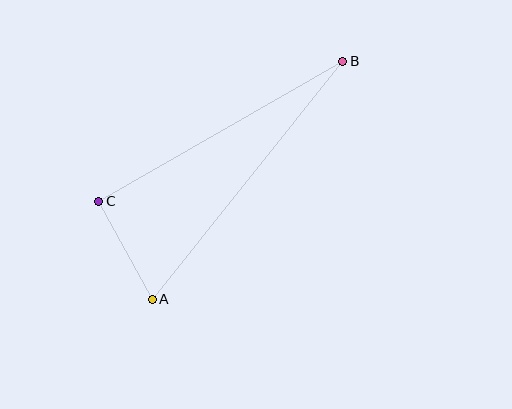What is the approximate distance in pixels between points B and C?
The distance between B and C is approximately 281 pixels.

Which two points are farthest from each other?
Points A and B are farthest from each other.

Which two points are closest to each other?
Points A and C are closest to each other.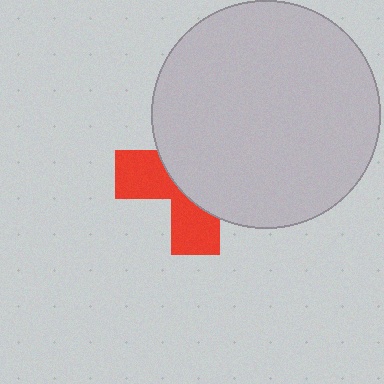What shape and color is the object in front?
The object in front is a light gray circle.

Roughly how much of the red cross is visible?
A small part of it is visible (roughly 38%).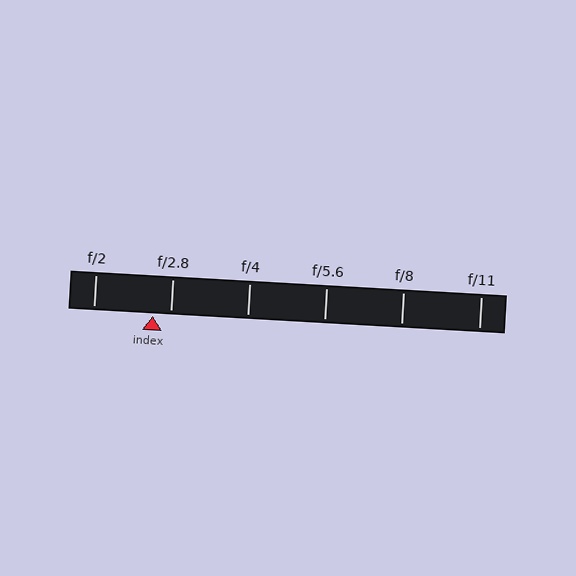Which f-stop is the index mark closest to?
The index mark is closest to f/2.8.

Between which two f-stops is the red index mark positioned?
The index mark is between f/2 and f/2.8.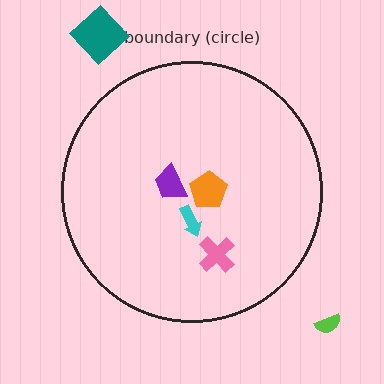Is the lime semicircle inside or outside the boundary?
Outside.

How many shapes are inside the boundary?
4 inside, 2 outside.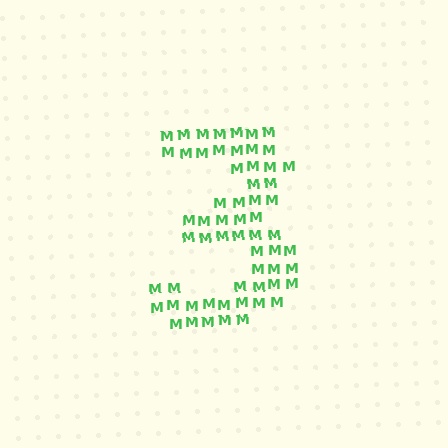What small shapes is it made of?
It is made of small letter M's.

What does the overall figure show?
The overall figure shows the digit 3.